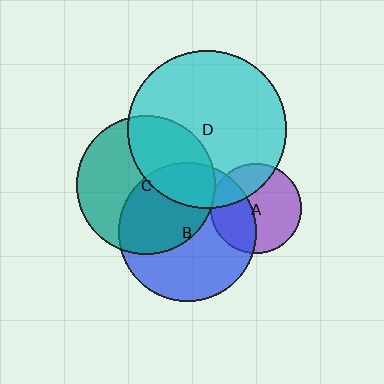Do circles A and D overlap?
Yes.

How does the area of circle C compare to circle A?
Approximately 2.4 times.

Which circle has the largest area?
Circle D (cyan).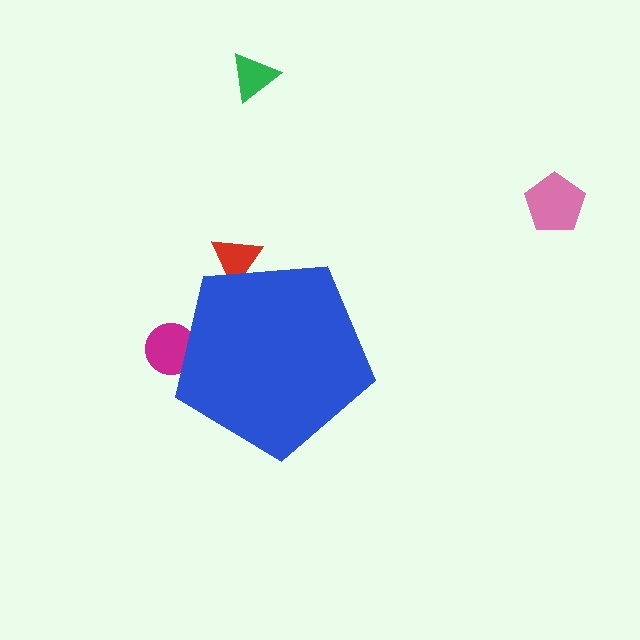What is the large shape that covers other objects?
A blue pentagon.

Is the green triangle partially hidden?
No, the green triangle is fully visible.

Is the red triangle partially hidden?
Yes, the red triangle is partially hidden behind the blue pentagon.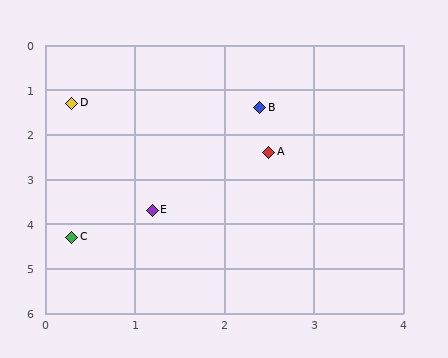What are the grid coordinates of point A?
Point A is at approximately (2.5, 2.4).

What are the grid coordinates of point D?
Point D is at approximately (0.3, 1.3).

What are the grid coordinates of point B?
Point B is at approximately (2.4, 1.4).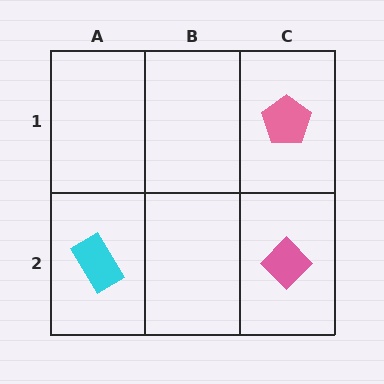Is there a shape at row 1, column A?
No, that cell is empty.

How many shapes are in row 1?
1 shape.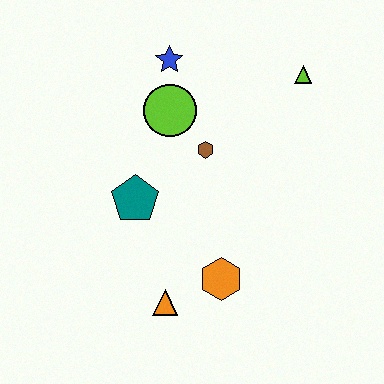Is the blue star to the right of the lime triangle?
No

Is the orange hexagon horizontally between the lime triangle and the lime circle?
Yes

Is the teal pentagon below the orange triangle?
No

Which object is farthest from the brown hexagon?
The orange triangle is farthest from the brown hexagon.